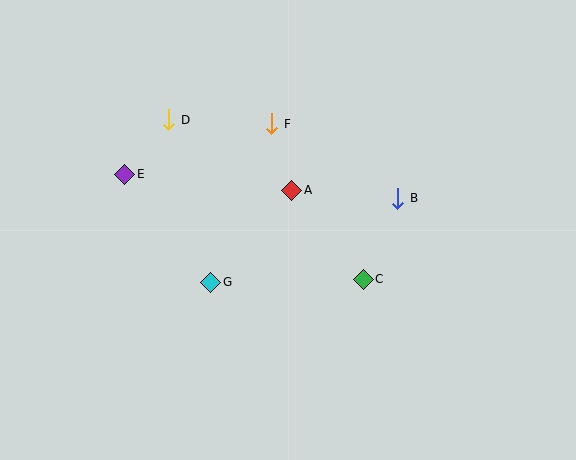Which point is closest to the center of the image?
Point A at (292, 190) is closest to the center.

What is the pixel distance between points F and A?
The distance between F and A is 69 pixels.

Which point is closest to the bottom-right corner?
Point C is closest to the bottom-right corner.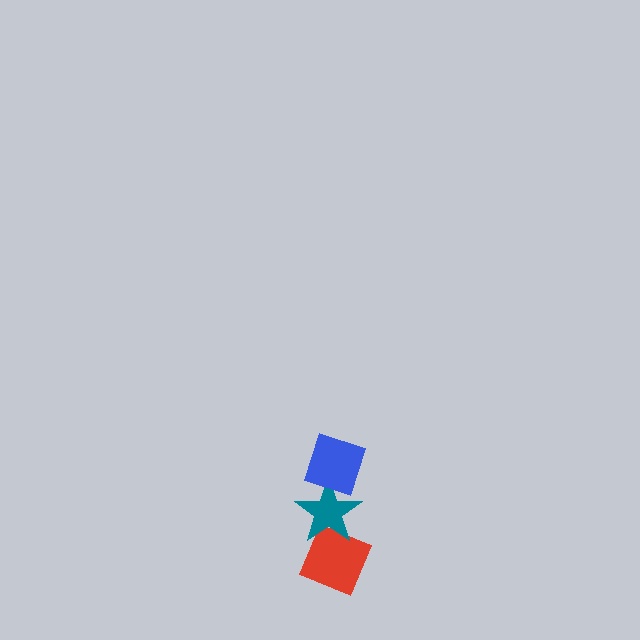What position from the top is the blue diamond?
The blue diamond is 1st from the top.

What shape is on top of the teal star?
The blue diamond is on top of the teal star.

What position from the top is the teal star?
The teal star is 2nd from the top.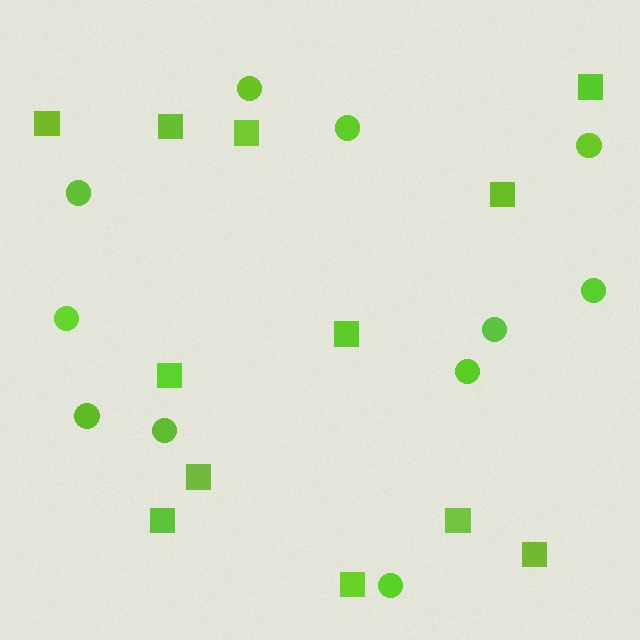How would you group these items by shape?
There are 2 groups: one group of circles (11) and one group of squares (12).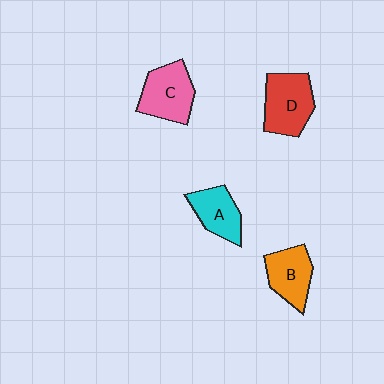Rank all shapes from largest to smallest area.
From largest to smallest: D (red), C (pink), B (orange), A (cyan).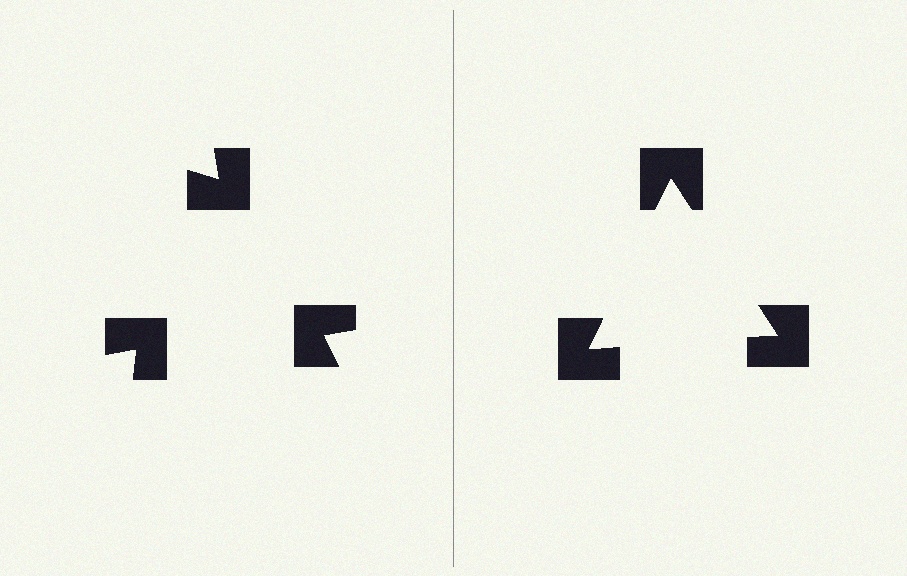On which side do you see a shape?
An illusory triangle appears on the right side. On the left side the wedge cuts are rotated, so no coherent shape forms.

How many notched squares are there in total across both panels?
6 — 3 on each side.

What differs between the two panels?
The notched squares are positioned identically on both sides; only the wedge orientations differ. On the right they align to a triangle; on the left they are misaligned.